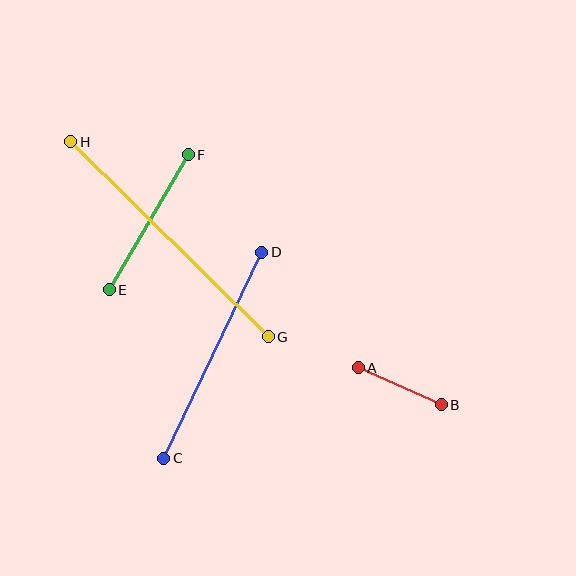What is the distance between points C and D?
The distance is approximately 228 pixels.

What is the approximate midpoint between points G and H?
The midpoint is at approximately (170, 239) pixels.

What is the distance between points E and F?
The distance is approximately 156 pixels.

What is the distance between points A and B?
The distance is approximately 90 pixels.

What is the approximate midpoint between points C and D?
The midpoint is at approximately (213, 355) pixels.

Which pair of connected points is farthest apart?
Points G and H are farthest apart.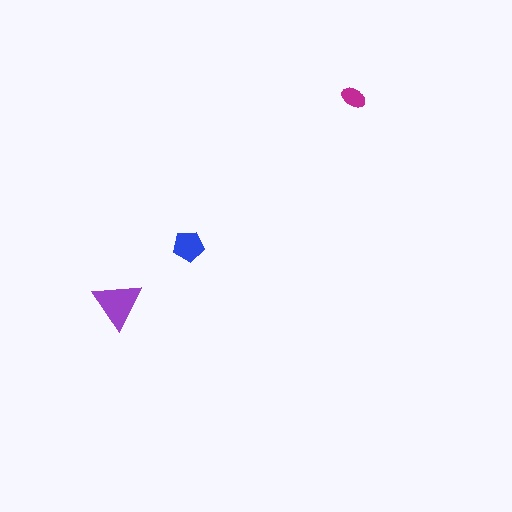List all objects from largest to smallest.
The purple triangle, the blue pentagon, the magenta ellipse.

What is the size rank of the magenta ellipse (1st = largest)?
3rd.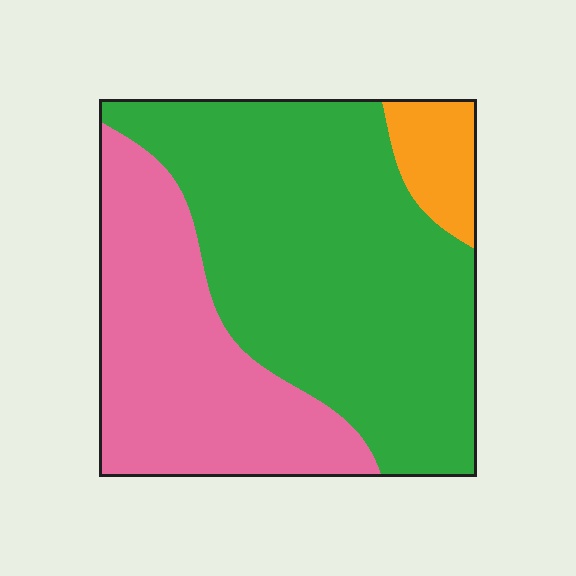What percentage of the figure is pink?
Pink covers 35% of the figure.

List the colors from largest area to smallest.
From largest to smallest: green, pink, orange.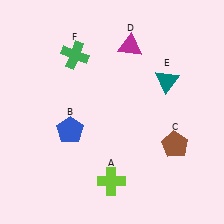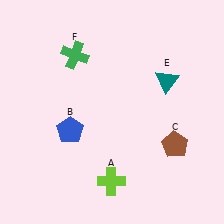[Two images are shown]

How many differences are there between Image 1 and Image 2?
There is 1 difference between the two images.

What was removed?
The magenta triangle (D) was removed in Image 2.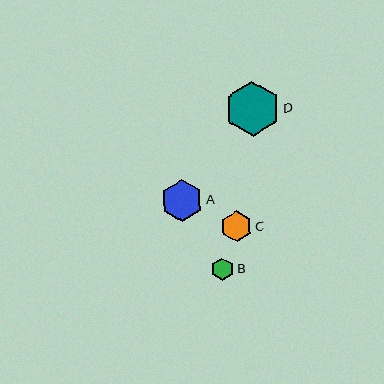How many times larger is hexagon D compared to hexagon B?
Hexagon D is approximately 2.5 times the size of hexagon B.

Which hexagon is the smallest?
Hexagon B is the smallest with a size of approximately 22 pixels.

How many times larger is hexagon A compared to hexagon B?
Hexagon A is approximately 1.9 times the size of hexagon B.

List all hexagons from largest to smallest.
From largest to smallest: D, A, C, B.